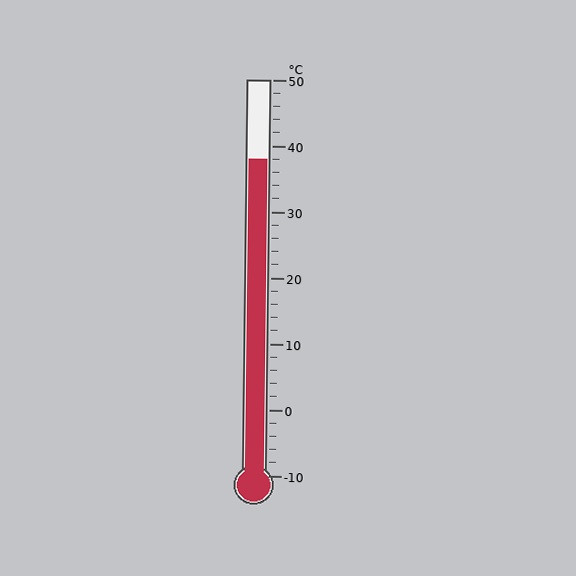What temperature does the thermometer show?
The thermometer shows approximately 38°C.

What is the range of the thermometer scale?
The thermometer scale ranges from -10°C to 50°C.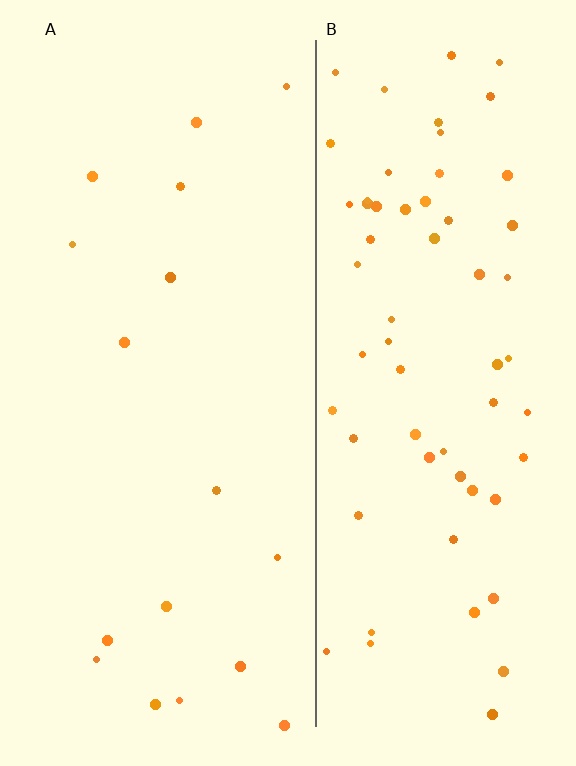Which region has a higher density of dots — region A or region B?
B (the right).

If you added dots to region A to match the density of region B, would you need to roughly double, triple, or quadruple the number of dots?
Approximately quadruple.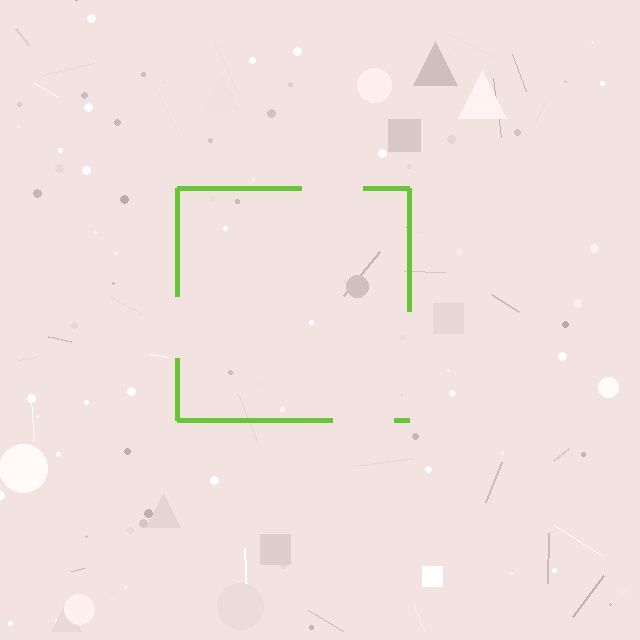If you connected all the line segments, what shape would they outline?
They would outline a square.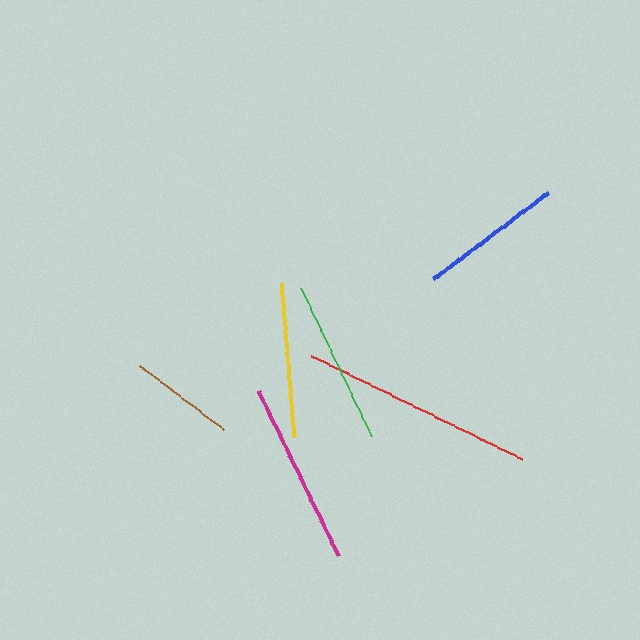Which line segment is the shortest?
The brown line is the shortest at approximately 105 pixels.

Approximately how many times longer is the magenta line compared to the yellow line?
The magenta line is approximately 1.2 times the length of the yellow line.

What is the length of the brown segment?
The brown segment is approximately 105 pixels long.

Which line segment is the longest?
The red line is the longest at approximately 235 pixels.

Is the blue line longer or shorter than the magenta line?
The magenta line is longer than the blue line.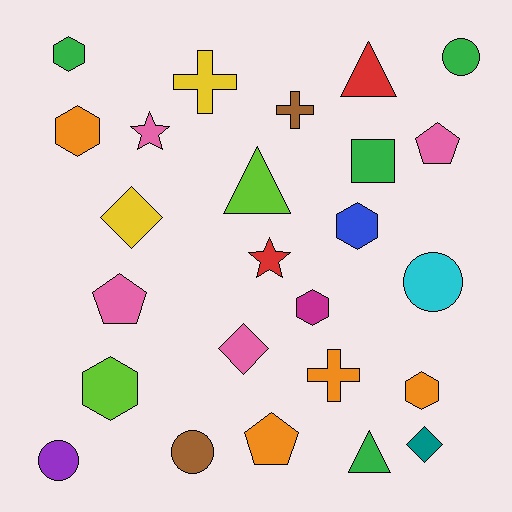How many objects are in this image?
There are 25 objects.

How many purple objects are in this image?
There is 1 purple object.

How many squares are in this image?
There is 1 square.